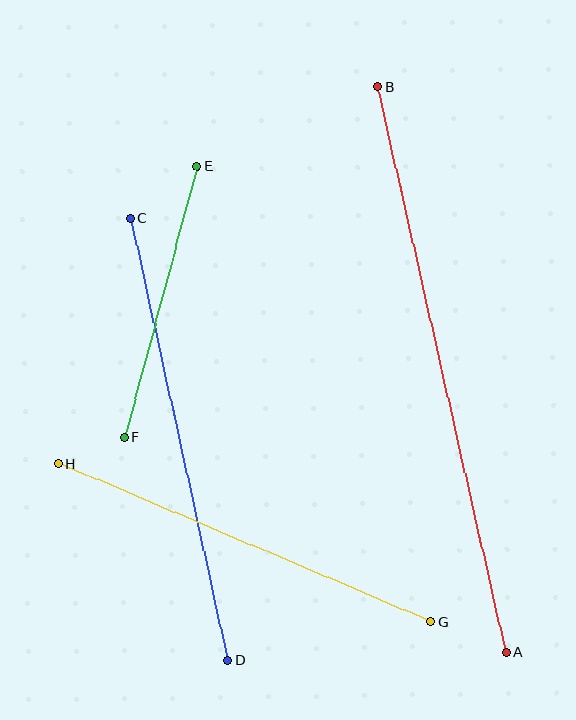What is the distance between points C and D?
The distance is approximately 452 pixels.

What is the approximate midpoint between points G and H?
The midpoint is at approximately (245, 543) pixels.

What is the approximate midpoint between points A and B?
The midpoint is at approximately (442, 370) pixels.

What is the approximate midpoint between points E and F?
The midpoint is at approximately (161, 302) pixels.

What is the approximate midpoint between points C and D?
The midpoint is at approximately (179, 439) pixels.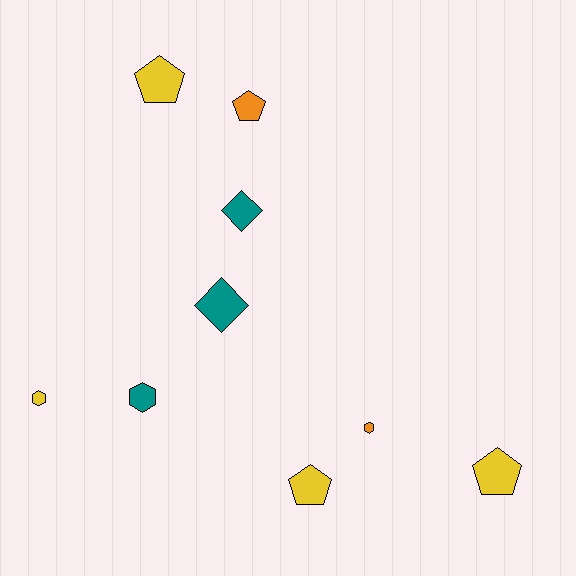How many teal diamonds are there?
There are 2 teal diamonds.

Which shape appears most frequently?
Pentagon, with 4 objects.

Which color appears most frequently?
Yellow, with 4 objects.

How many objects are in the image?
There are 9 objects.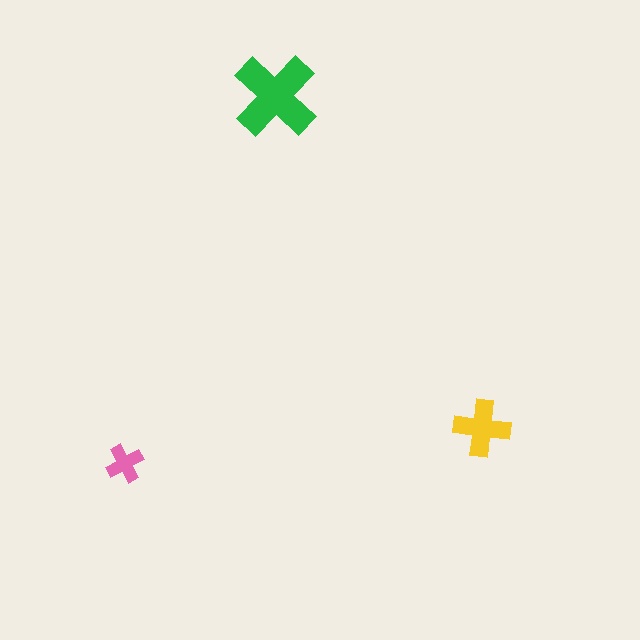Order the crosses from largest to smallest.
the green one, the yellow one, the pink one.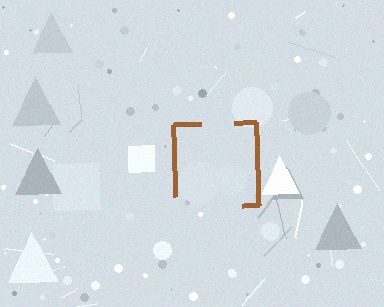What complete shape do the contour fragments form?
The contour fragments form a square.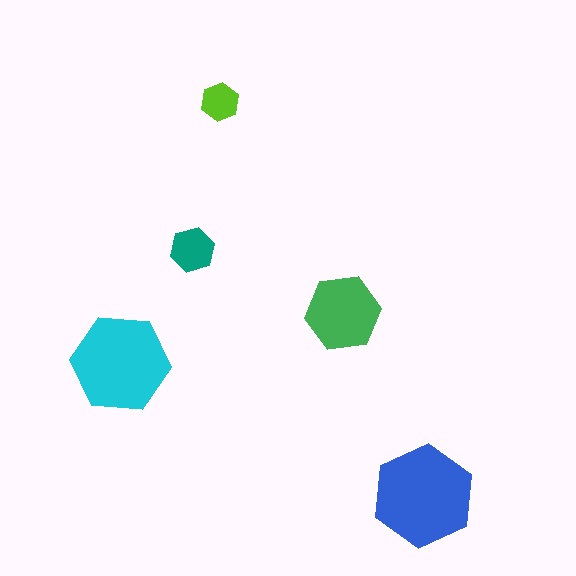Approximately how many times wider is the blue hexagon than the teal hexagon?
About 2 times wider.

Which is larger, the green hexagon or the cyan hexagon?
The cyan one.